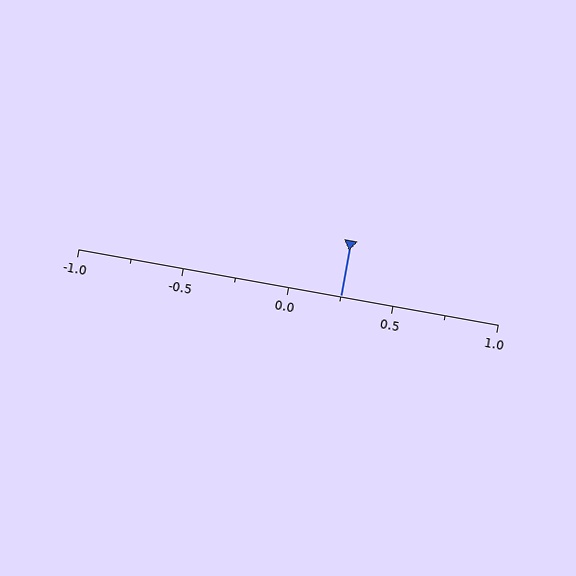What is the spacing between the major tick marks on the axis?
The major ticks are spaced 0.5 apart.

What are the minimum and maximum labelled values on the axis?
The axis runs from -1.0 to 1.0.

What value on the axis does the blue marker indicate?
The marker indicates approximately 0.25.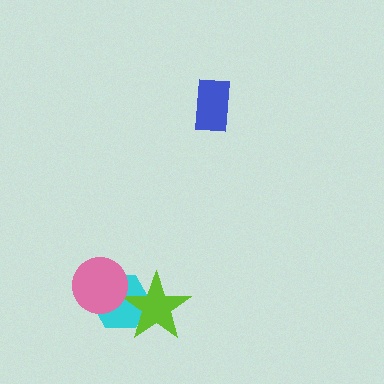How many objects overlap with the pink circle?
1 object overlaps with the pink circle.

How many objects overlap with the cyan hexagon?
2 objects overlap with the cyan hexagon.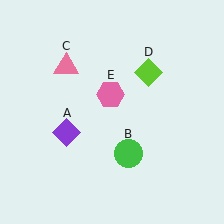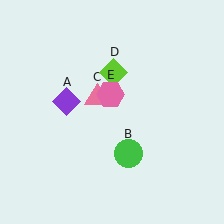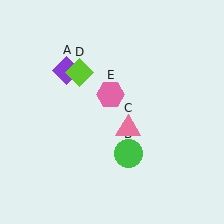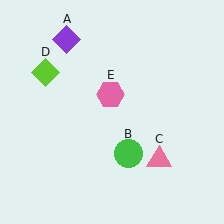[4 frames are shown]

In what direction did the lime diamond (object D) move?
The lime diamond (object D) moved left.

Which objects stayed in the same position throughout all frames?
Green circle (object B) and pink hexagon (object E) remained stationary.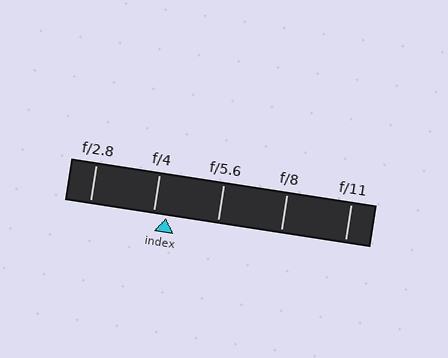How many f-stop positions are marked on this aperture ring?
There are 5 f-stop positions marked.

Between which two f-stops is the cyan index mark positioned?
The index mark is between f/4 and f/5.6.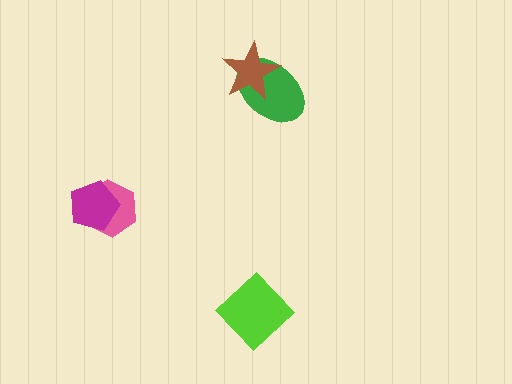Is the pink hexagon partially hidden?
Yes, it is partially covered by another shape.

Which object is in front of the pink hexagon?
The magenta pentagon is in front of the pink hexagon.